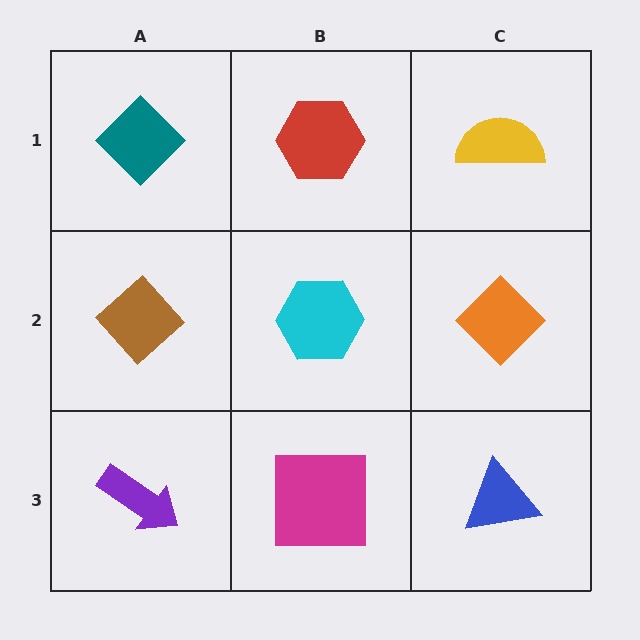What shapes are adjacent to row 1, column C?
An orange diamond (row 2, column C), a red hexagon (row 1, column B).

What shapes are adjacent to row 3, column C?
An orange diamond (row 2, column C), a magenta square (row 3, column B).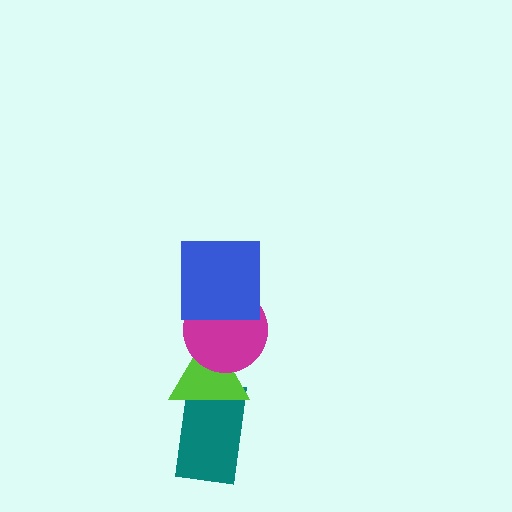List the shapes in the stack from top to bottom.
From top to bottom: the blue square, the magenta circle, the lime triangle, the teal rectangle.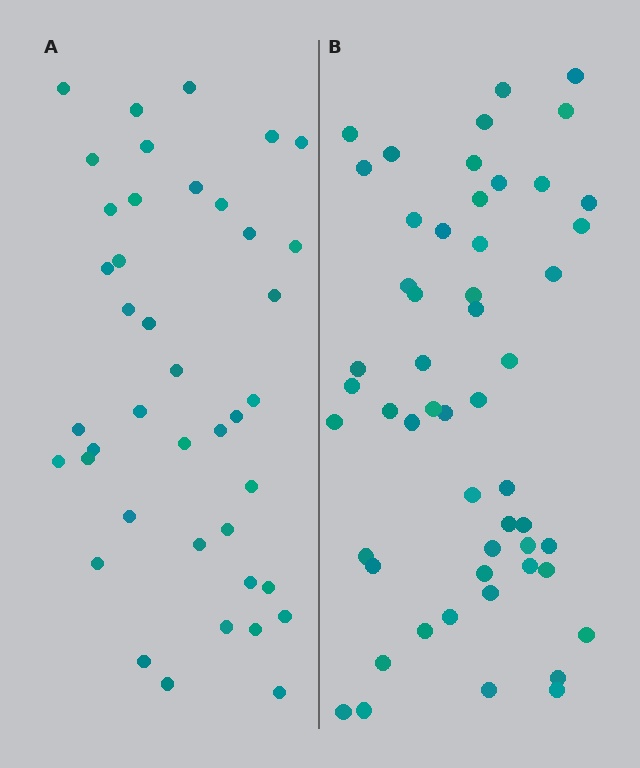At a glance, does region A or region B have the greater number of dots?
Region B (the right region) has more dots.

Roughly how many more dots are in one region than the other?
Region B has roughly 12 or so more dots than region A.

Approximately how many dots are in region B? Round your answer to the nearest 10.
About 50 dots. (The exact count is 53, which rounds to 50.)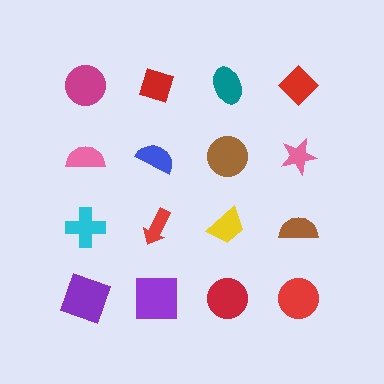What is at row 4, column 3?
A red circle.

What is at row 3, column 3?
A yellow trapezoid.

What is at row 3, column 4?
A brown semicircle.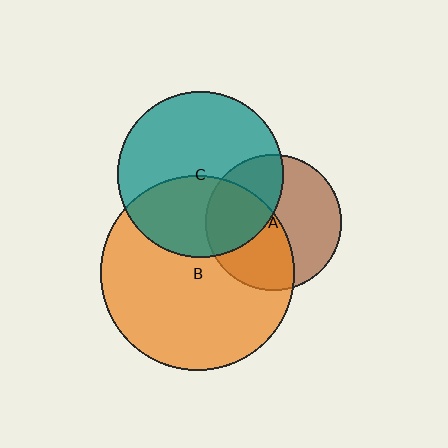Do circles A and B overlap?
Yes.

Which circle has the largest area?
Circle B (orange).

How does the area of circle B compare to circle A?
Approximately 2.1 times.